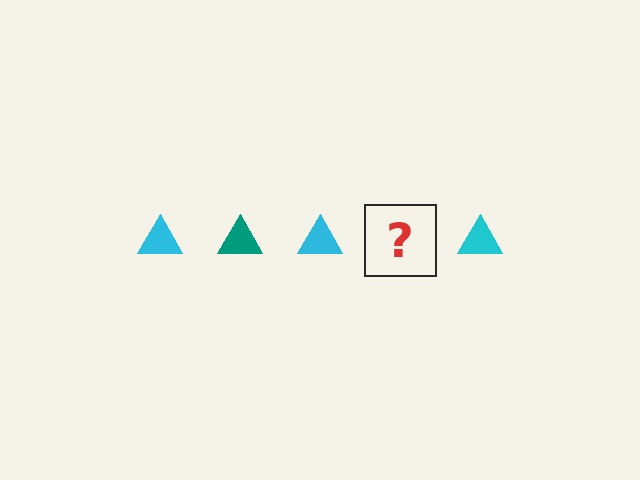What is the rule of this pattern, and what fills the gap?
The rule is that the pattern cycles through cyan, teal triangles. The gap should be filled with a teal triangle.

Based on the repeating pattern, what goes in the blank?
The blank should be a teal triangle.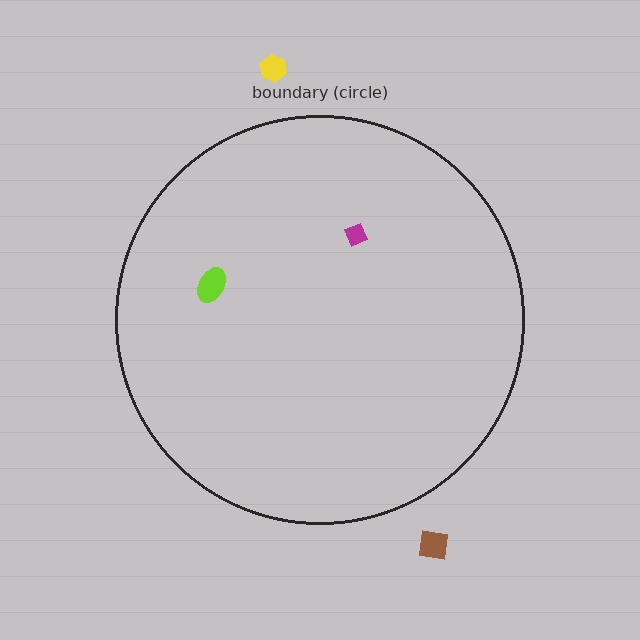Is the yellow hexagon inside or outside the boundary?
Outside.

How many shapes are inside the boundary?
2 inside, 2 outside.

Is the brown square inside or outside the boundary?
Outside.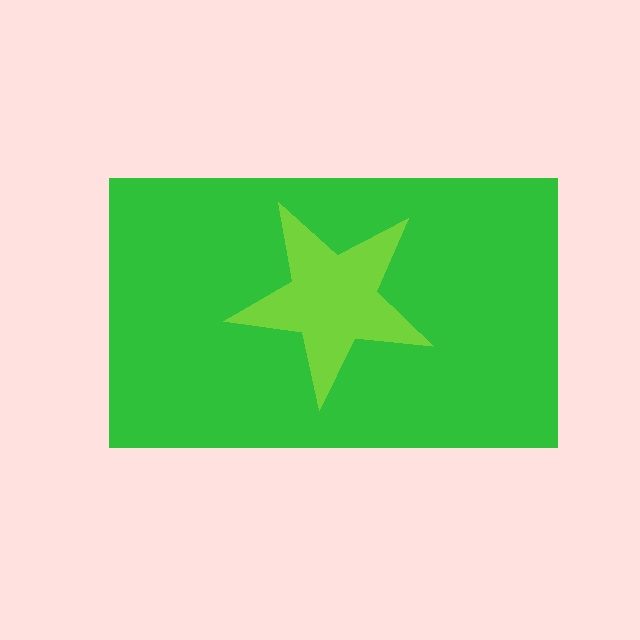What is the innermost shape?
The lime star.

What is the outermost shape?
The green rectangle.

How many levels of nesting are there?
2.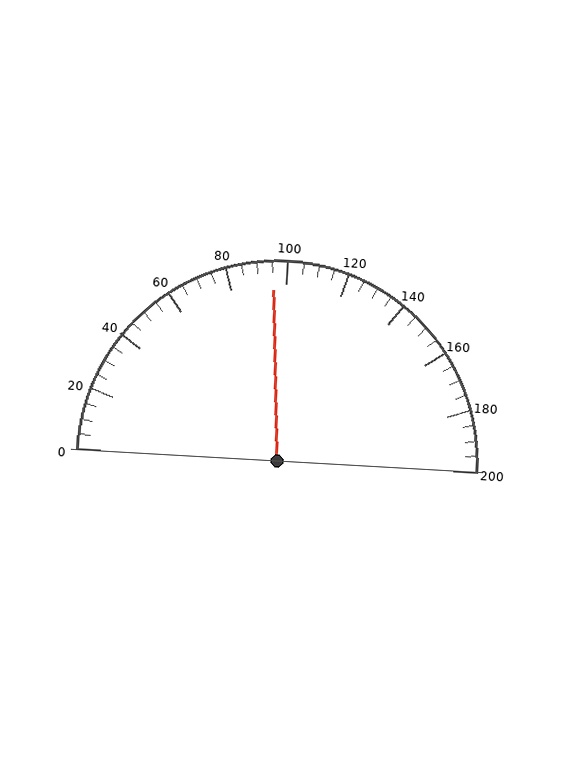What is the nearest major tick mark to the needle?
The nearest major tick mark is 100.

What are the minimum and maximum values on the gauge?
The gauge ranges from 0 to 200.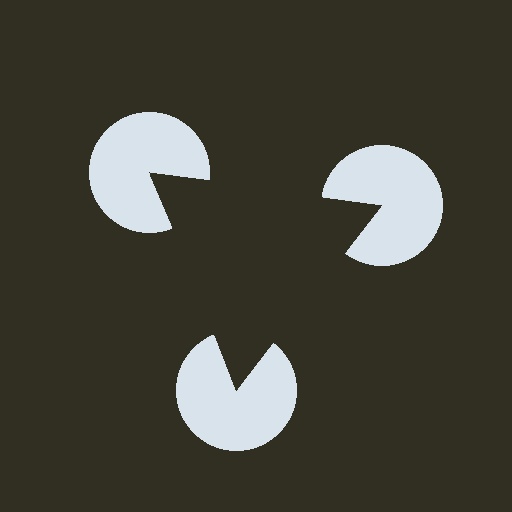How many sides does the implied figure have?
3 sides.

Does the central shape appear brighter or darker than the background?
It typically appears slightly darker than the background, even though no actual brightness change is drawn.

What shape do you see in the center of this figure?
An illusory triangle — its edges are inferred from the aligned wedge cuts in the pac-man discs, not physically drawn.